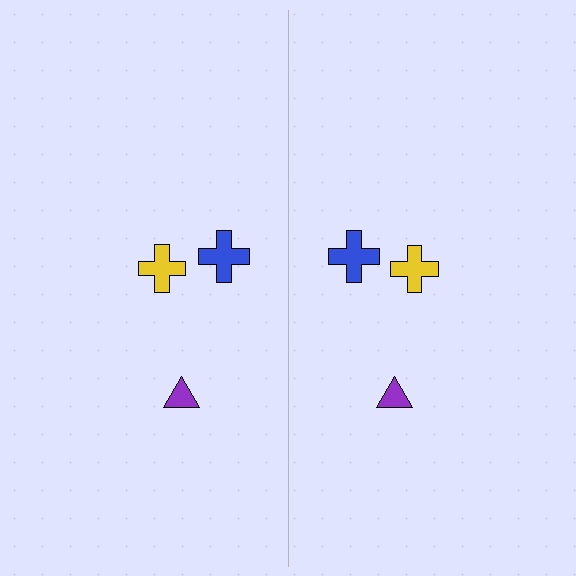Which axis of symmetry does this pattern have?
The pattern has a vertical axis of symmetry running through the center of the image.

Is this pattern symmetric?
Yes, this pattern has bilateral (reflection) symmetry.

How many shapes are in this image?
There are 6 shapes in this image.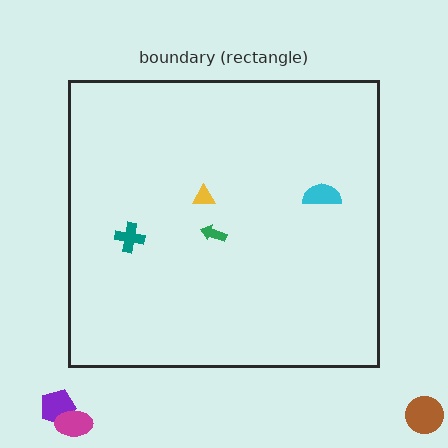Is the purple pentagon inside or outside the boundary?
Outside.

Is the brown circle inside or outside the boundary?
Outside.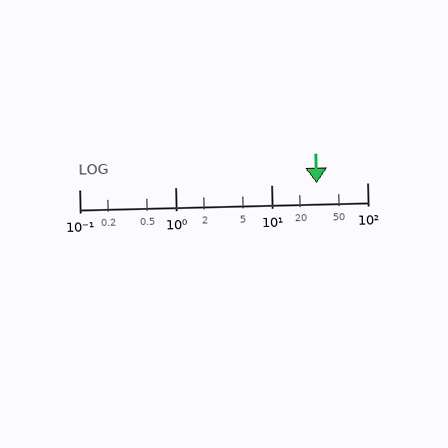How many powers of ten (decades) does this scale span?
The scale spans 3 decades, from 0.1 to 100.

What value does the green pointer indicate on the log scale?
The pointer indicates approximately 30.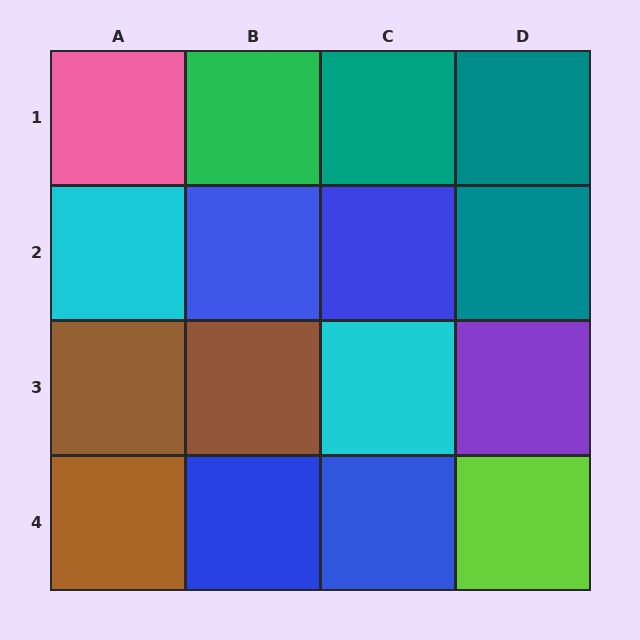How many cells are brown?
3 cells are brown.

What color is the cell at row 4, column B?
Blue.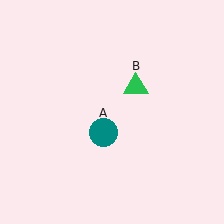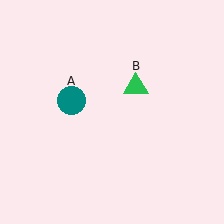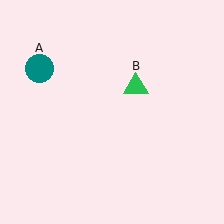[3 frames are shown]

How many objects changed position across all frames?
1 object changed position: teal circle (object A).